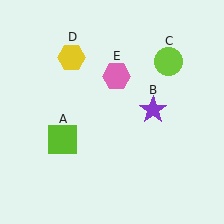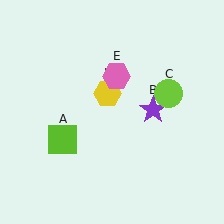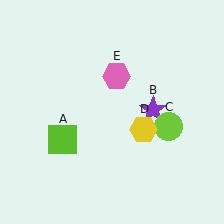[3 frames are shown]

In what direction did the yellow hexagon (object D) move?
The yellow hexagon (object D) moved down and to the right.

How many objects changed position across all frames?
2 objects changed position: lime circle (object C), yellow hexagon (object D).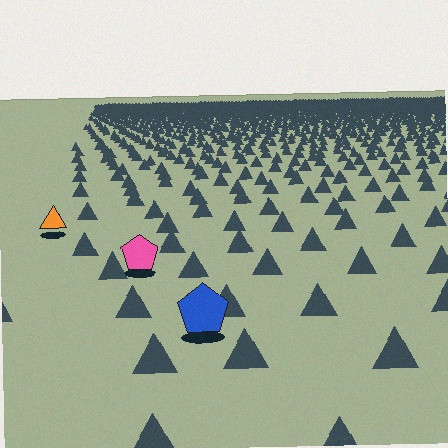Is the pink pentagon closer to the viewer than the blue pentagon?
No. The blue pentagon is closer — you can tell from the texture gradient: the ground texture is coarser near it.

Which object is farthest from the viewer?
The orange triangle is farthest from the viewer. It appears smaller and the ground texture around it is denser.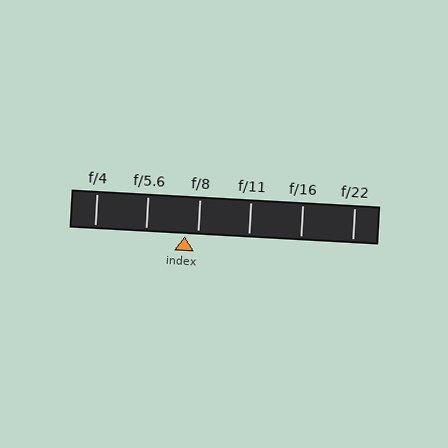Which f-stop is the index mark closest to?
The index mark is closest to f/8.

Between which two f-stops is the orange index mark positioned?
The index mark is between f/5.6 and f/8.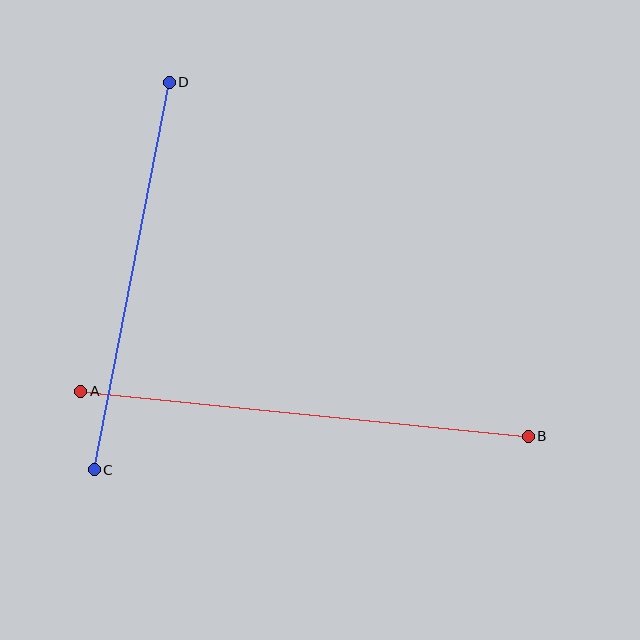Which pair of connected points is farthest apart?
Points A and B are farthest apart.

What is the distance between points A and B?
The distance is approximately 450 pixels.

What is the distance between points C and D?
The distance is approximately 395 pixels.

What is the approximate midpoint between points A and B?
The midpoint is at approximately (305, 414) pixels.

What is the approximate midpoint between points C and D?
The midpoint is at approximately (132, 276) pixels.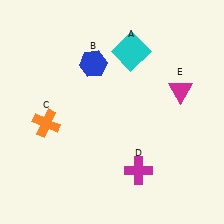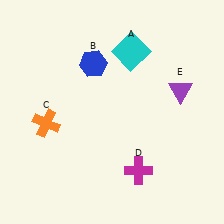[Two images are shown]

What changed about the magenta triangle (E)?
In Image 1, E is magenta. In Image 2, it changed to purple.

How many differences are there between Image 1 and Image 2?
There is 1 difference between the two images.